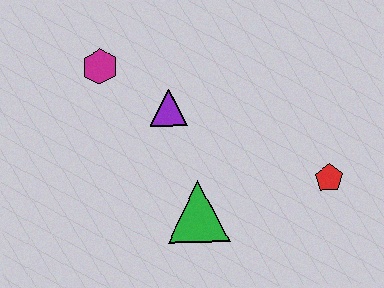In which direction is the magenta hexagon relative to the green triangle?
The magenta hexagon is above the green triangle.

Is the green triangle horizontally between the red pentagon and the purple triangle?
Yes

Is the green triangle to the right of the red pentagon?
No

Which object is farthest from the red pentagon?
The magenta hexagon is farthest from the red pentagon.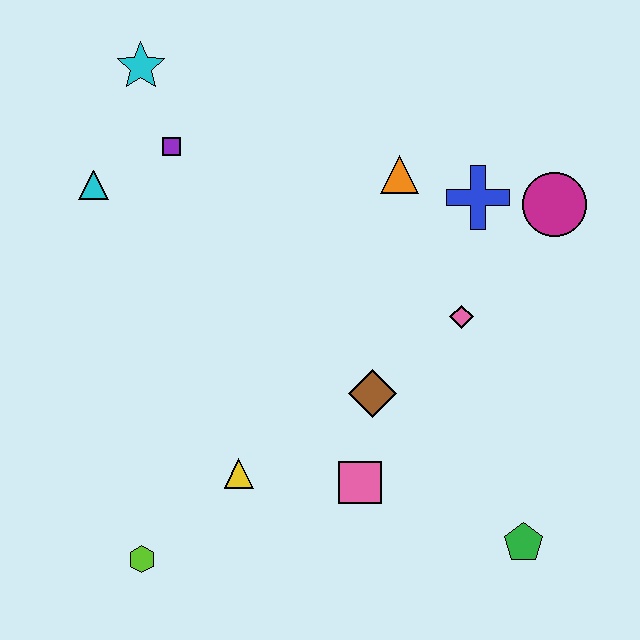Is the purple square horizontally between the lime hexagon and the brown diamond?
Yes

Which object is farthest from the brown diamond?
The cyan star is farthest from the brown diamond.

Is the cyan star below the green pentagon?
No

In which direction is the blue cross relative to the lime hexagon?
The blue cross is above the lime hexagon.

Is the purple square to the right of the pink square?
No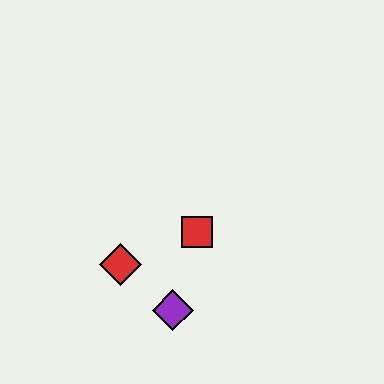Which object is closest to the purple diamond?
The red diamond is closest to the purple diamond.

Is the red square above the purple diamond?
Yes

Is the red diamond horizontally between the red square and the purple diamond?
No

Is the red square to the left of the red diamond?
No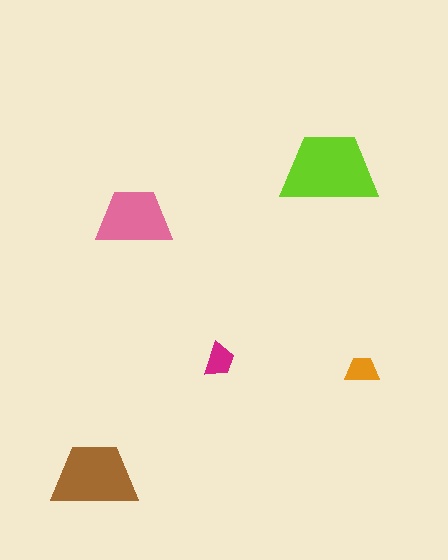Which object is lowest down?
The brown trapezoid is bottommost.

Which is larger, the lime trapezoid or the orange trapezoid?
The lime one.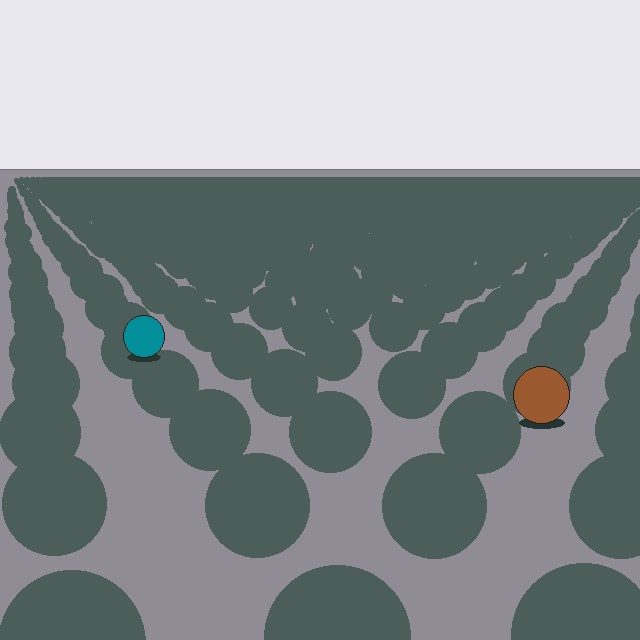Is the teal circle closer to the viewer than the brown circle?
No. The brown circle is closer — you can tell from the texture gradient: the ground texture is coarser near it.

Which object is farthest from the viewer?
The teal circle is farthest from the viewer. It appears smaller and the ground texture around it is denser.